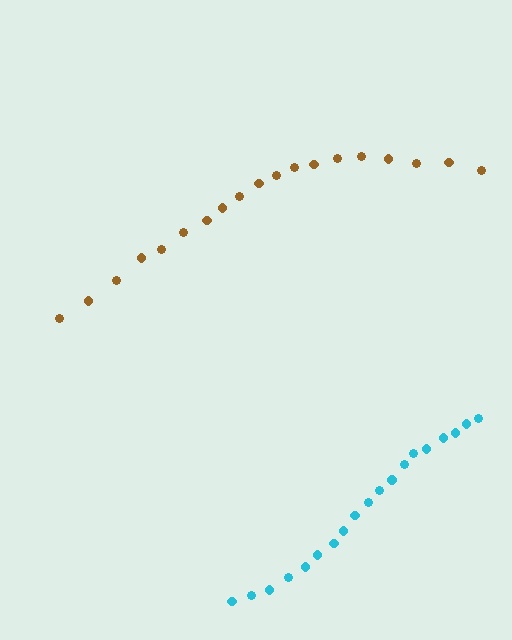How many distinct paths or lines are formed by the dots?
There are 2 distinct paths.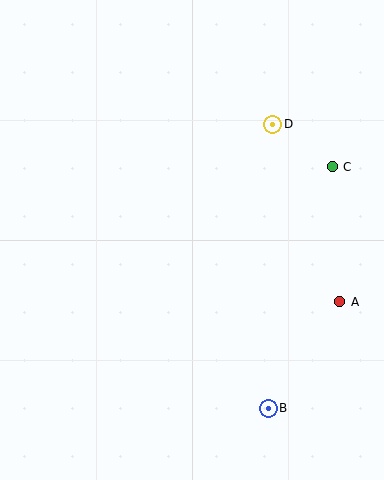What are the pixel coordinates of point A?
Point A is at (340, 302).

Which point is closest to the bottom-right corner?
Point B is closest to the bottom-right corner.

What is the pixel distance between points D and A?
The distance between D and A is 190 pixels.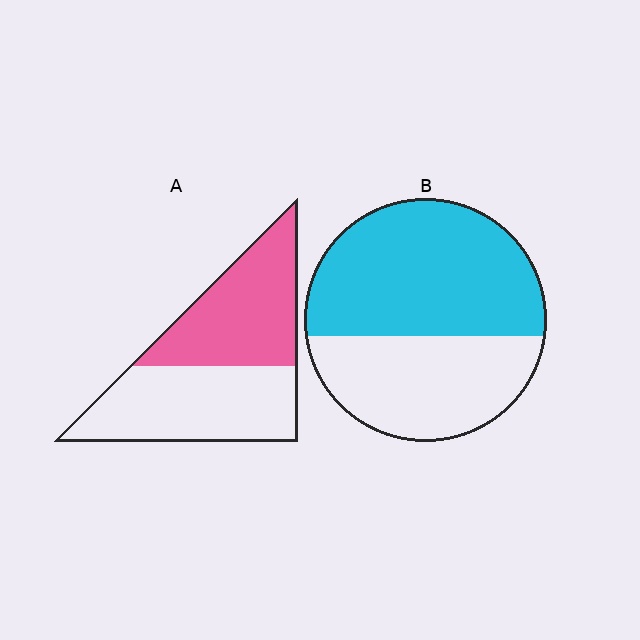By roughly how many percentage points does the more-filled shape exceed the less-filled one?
By roughly 10 percentage points (B over A).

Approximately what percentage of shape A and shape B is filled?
A is approximately 45% and B is approximately 60%.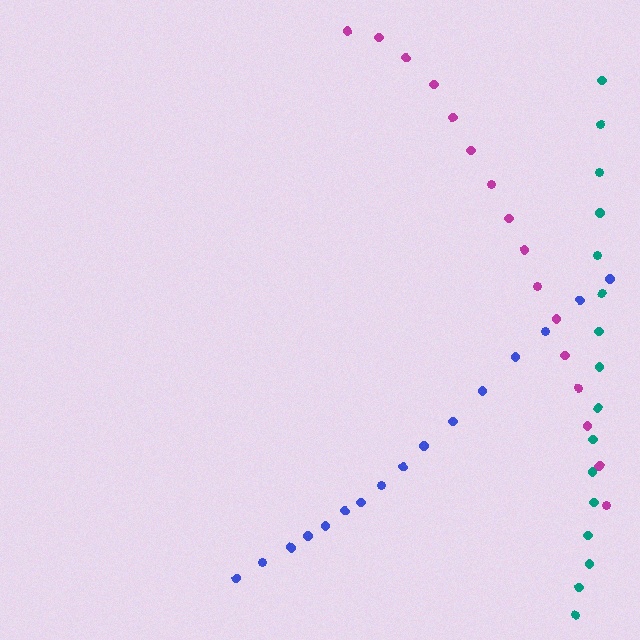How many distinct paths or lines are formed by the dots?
There are 3 distinct paths.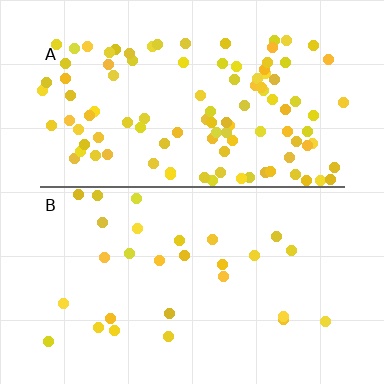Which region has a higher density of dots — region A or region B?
A (the top).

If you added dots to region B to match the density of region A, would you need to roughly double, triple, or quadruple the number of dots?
Approximately quadruple.